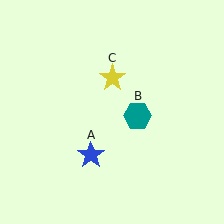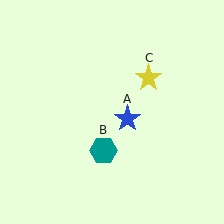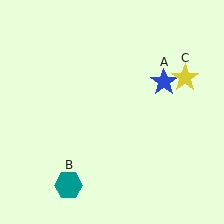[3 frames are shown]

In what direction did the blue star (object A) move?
The blue star (object A) moved up and to the right.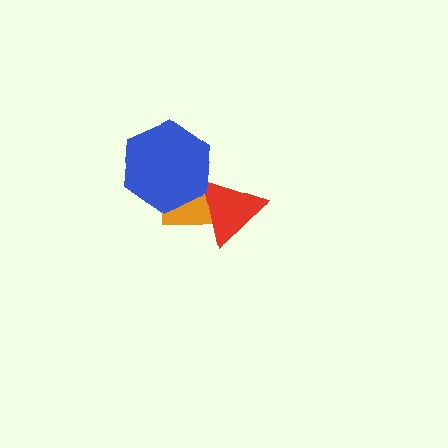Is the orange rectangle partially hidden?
Yes, it is partially covered by another shape.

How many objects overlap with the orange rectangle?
2 objects overlap with the orange rectangle.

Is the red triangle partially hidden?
Yes, it is partially covered by another shape.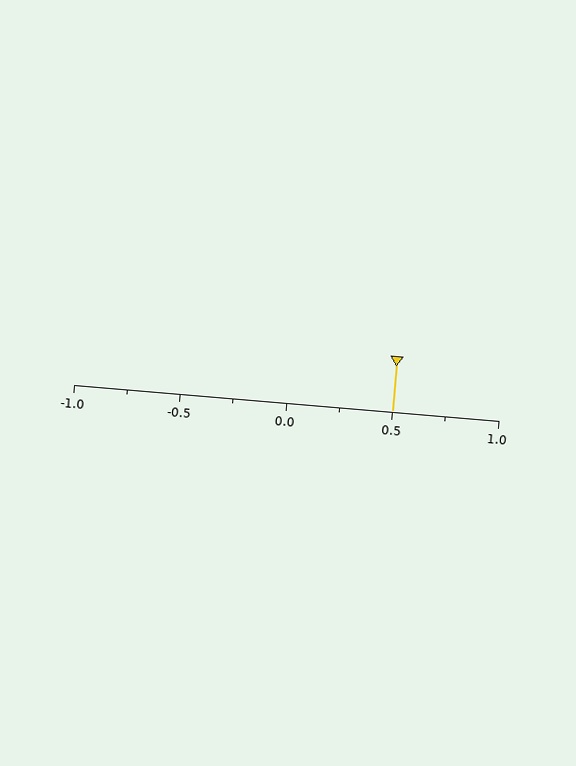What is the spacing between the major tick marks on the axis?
The major ticks are spaced 0.5 apart.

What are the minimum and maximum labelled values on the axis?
The axis runs from -1.0 to 1.0.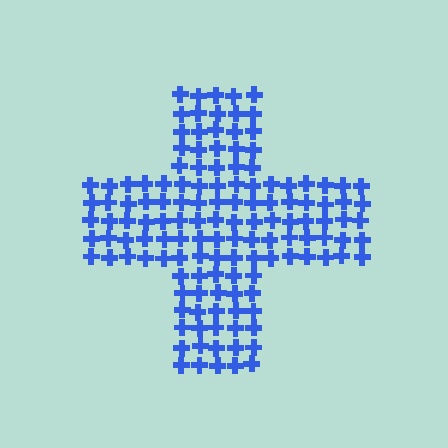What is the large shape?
The large shape is a cross.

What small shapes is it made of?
It is made of small crosses.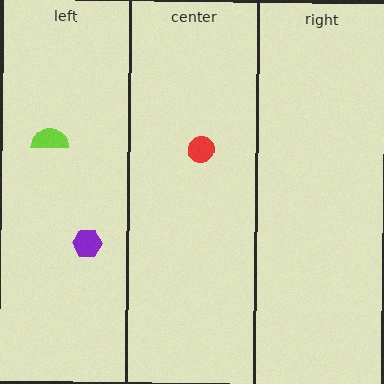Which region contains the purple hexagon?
The left region.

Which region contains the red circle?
The center region.